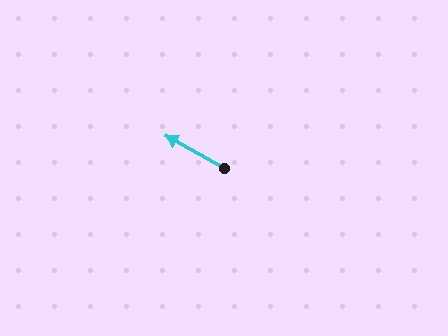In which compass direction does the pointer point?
Northwest.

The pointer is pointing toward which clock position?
Roughly 10 o'clock.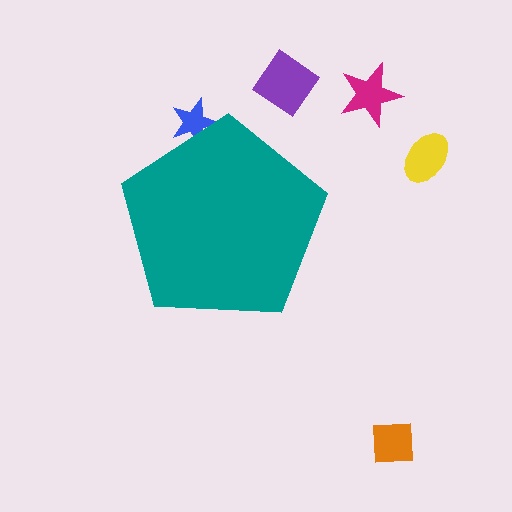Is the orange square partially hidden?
No, the orange square is fully visible.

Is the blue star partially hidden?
Yes, the blue star is partially hidden behind the teal pentagon.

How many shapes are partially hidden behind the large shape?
1 shape is partially hidden.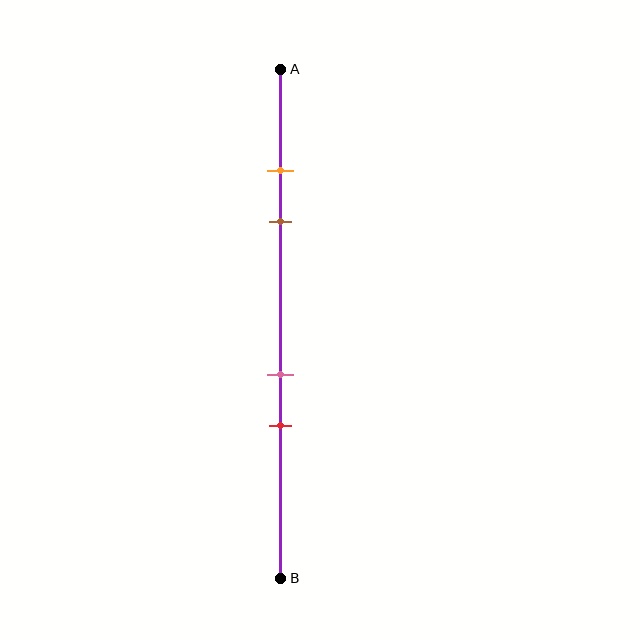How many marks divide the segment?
There are 4 marks dividing the segment.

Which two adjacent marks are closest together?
The orange and brown marks are the closest adjacent pair.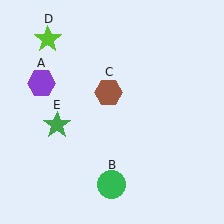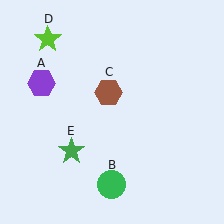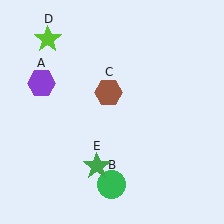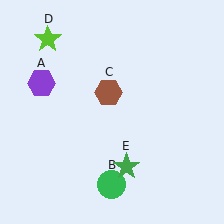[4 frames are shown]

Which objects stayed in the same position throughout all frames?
Purple hexagon (object A) and green circle (object B) and brown hexagon (object C) and lime star (object D) remained stationary.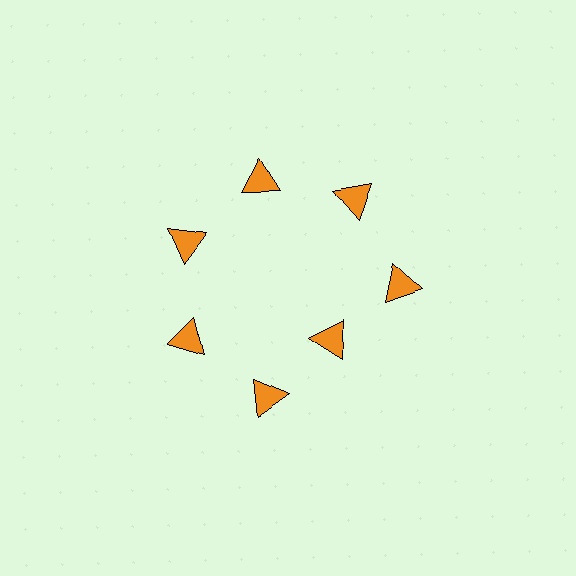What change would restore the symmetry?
The symmetry would be restored by moving it outward, back onto the ring so that all 7 triangles sit at equal angles and equal distance from the center.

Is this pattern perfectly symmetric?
No. The 7 orange triangles are arranged in a ring, but one element near the 5 o'clock position is pulled inward toward the center, breaking the 7-fold rotational symmetry.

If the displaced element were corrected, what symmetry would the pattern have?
It would have 7-fold rotational symmetry — the pattern would map onto itself every 51 degrees.